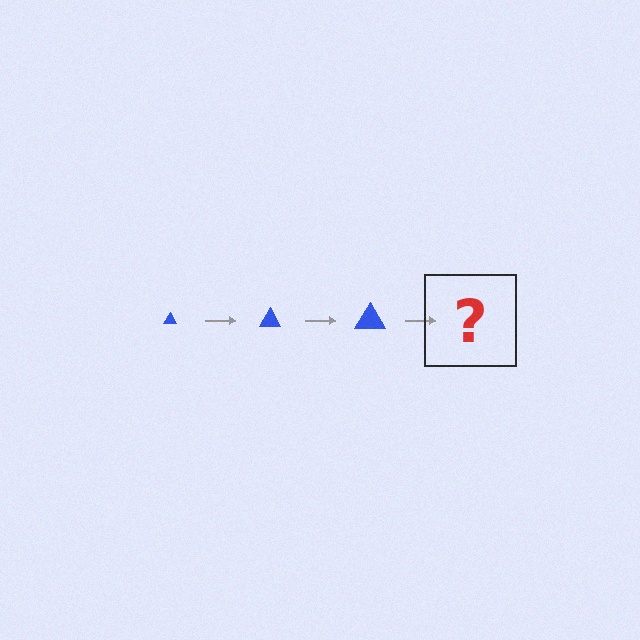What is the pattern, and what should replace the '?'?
The pattern is that the triangle gets progressively larger each step. The '?' should be a blue triangle, larger than the previous one.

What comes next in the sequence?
The next element should be a blue triangle, larger than the previous one.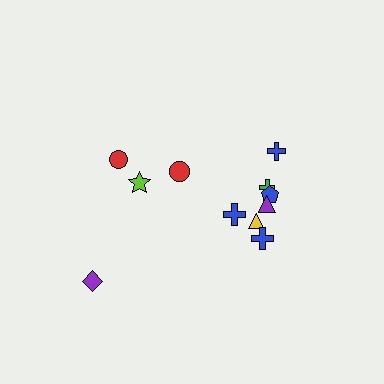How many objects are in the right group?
There are 7 objects.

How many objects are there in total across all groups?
There are 11 objects.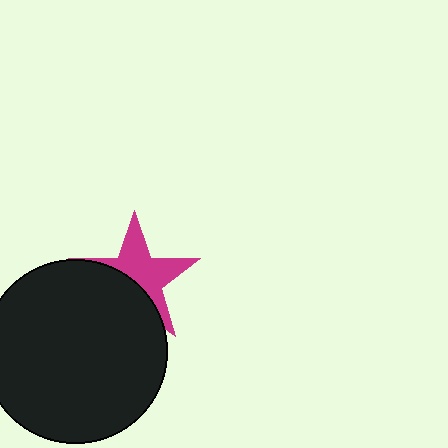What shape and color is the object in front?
The object in front is a black circle.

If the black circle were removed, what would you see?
You would see the complete magenta star.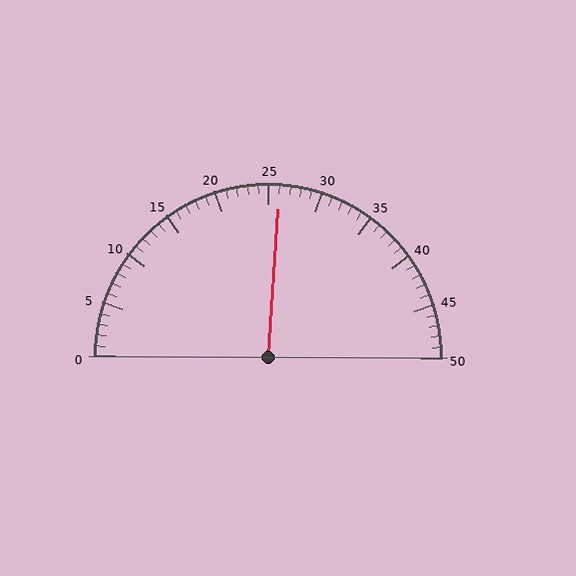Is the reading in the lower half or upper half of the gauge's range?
The reading is in the upper half of the range (0 to 50).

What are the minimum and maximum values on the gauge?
The gauge ranges from 0 to 50.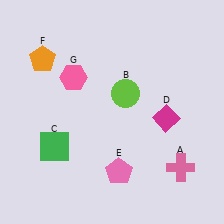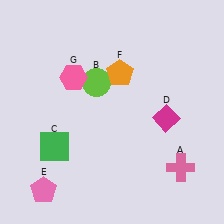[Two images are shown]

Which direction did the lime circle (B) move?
The lime circle (B) moved left.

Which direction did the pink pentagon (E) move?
The pink pentagon (E) moved left.